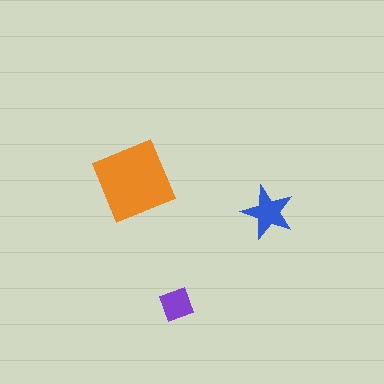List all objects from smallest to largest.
The purple square, the blue star, the orange diamond.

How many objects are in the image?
There are 3 objects in the image.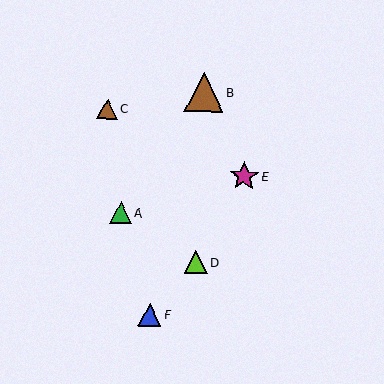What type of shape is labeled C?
Shape C is a brown triangle.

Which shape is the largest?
The brown triangle (labeled B) is the largest.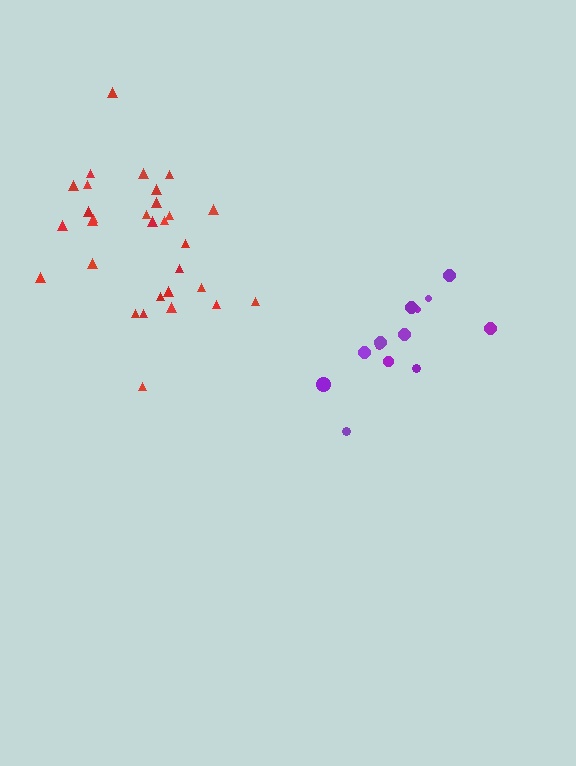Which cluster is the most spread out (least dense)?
Red.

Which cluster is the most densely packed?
Purple.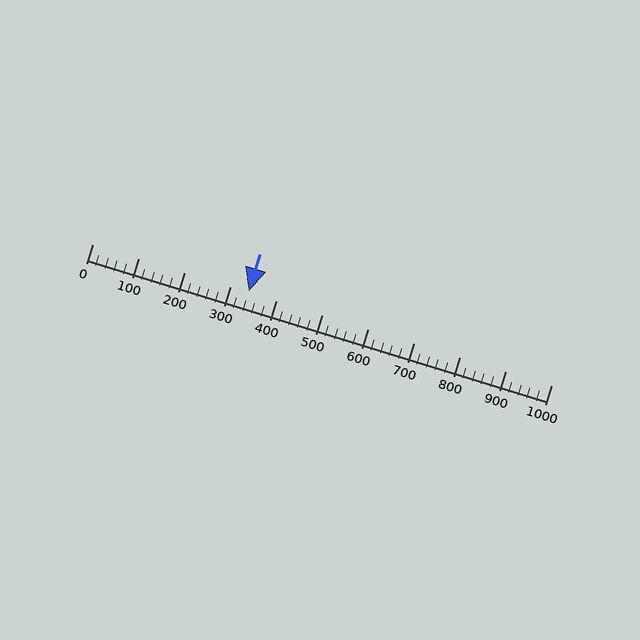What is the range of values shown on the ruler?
The ruler shows values from 0 to 1000.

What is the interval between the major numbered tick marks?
The major tick marks are spaced 100 units apart.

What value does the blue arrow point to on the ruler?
The blue arrow points to approximately 340.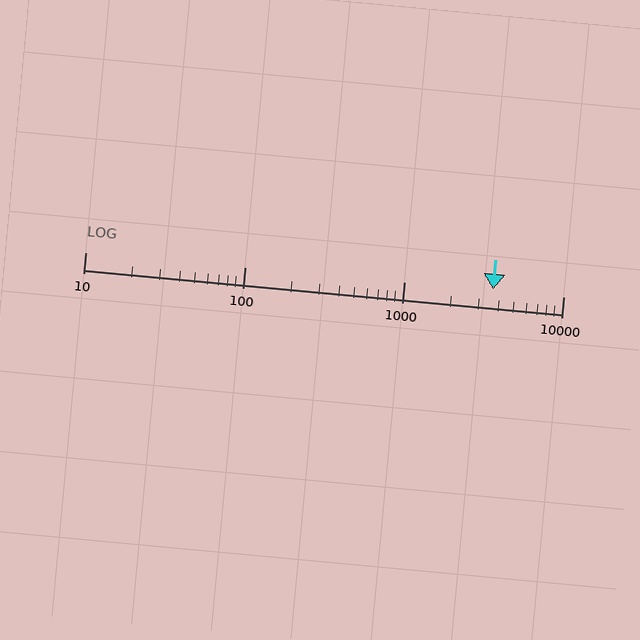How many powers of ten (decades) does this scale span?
The scale spans 3 decades, from 10 to 10000.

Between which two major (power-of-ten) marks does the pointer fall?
The pointer is between 1000 and 10000.